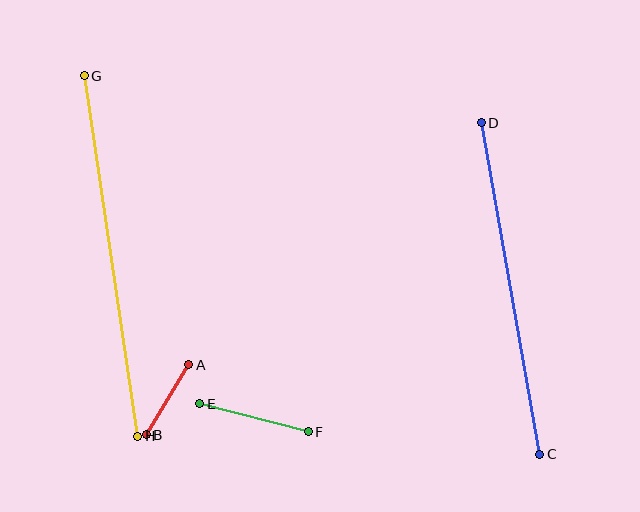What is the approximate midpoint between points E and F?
The midpoint is at approximately (254, 418) pixels.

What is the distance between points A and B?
The distance is approximately 82 pixels.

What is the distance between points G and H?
The distance is approximately 364 pixels.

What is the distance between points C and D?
The distance is approximately 337 pixels.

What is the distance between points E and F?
The distance is approximately 112 pixels.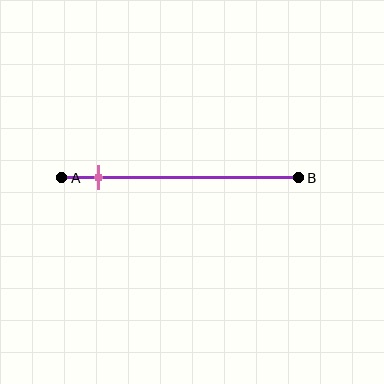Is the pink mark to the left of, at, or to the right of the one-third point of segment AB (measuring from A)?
The pink mark is to the left of the one-third point of segment AB.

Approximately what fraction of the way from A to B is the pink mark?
The pink mark is approximately 15% of the way from A to B.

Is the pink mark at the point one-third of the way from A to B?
No, the mark is at about 15% from A, not at the 33% one-third point.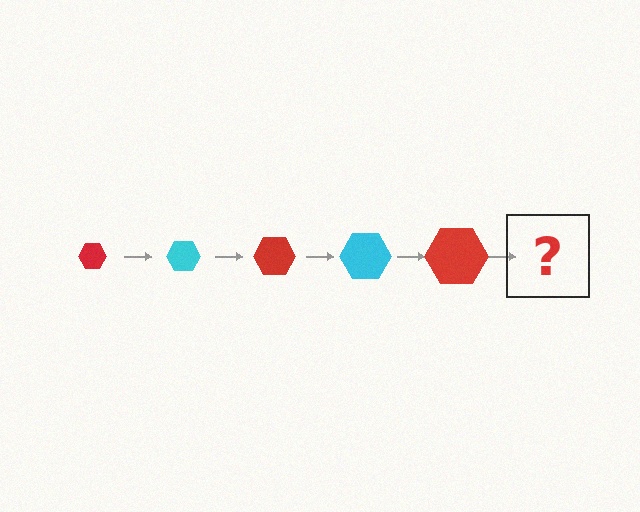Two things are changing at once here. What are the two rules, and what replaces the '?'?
The two rules are that the hexagon grows larger each step and the color cycles through red and cyan. The '?' should be a cyan hexagon, larger than the previous one.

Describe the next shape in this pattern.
It should be a cyan hexagon, larger than the previous one.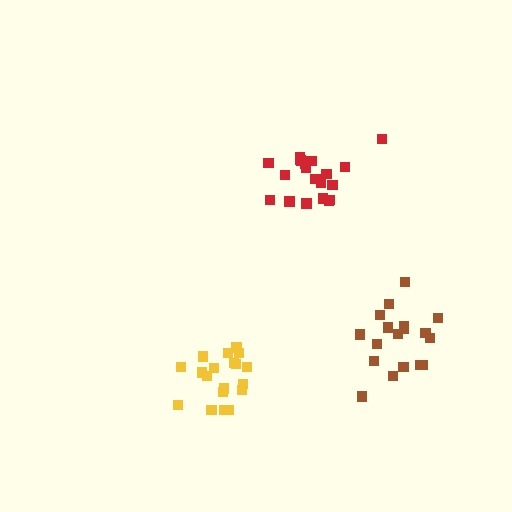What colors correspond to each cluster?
The clusters are colored: red, yellow, brown.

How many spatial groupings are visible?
There are 3 spatial groupings.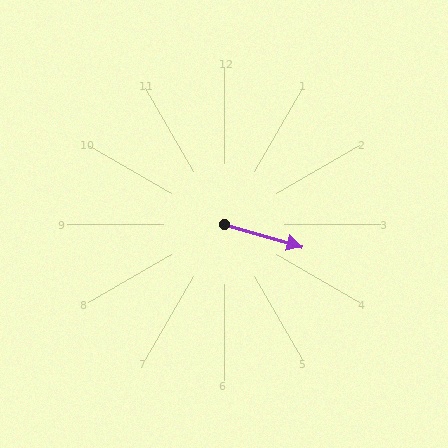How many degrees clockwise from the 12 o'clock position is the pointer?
Approximately 106 degrees.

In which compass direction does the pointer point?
East.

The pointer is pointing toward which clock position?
Roughly 4 o'clock.